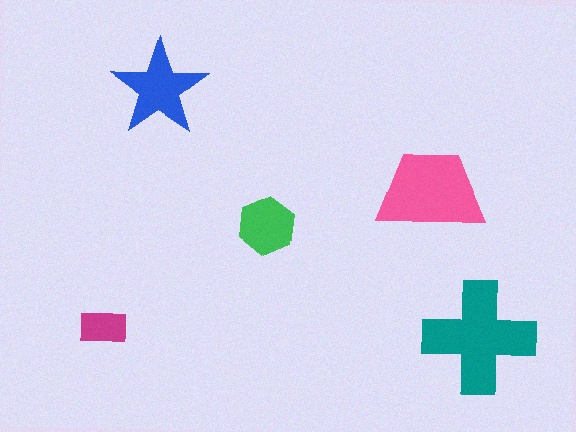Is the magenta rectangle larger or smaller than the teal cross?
Smaller.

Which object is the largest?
The teal cross.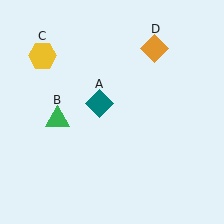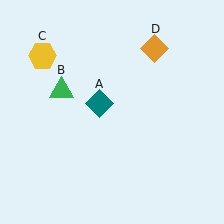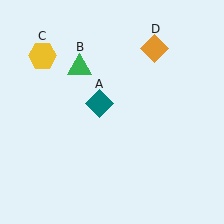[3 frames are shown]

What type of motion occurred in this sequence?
The green triangle (object B) rotated clockwise around the center of the scene.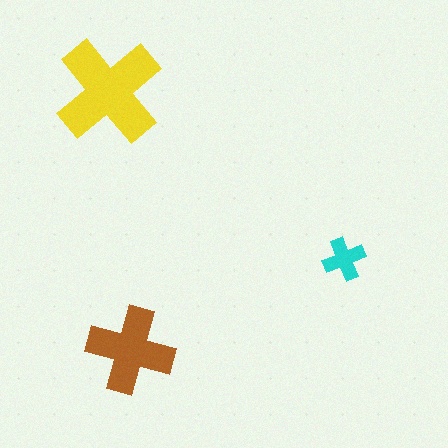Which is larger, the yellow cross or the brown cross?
The yellow one.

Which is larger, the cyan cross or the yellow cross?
The yellow one.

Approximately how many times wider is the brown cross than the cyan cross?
About 2 times wider.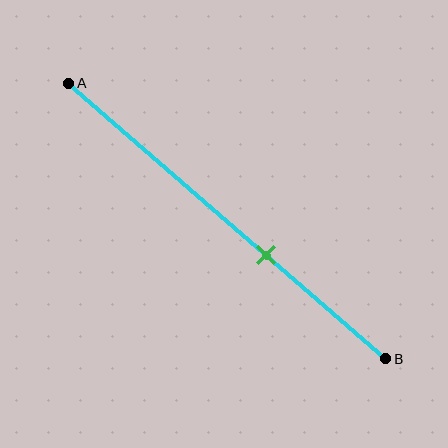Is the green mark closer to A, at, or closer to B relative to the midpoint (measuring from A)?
The green mark is closer to point B than the midpoint of segment AB.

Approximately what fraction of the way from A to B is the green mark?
The green mark is approximately 60% of the way from A to B.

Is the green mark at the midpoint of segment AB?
No, the mark is at about 60% from A, not at the 50% midpoint.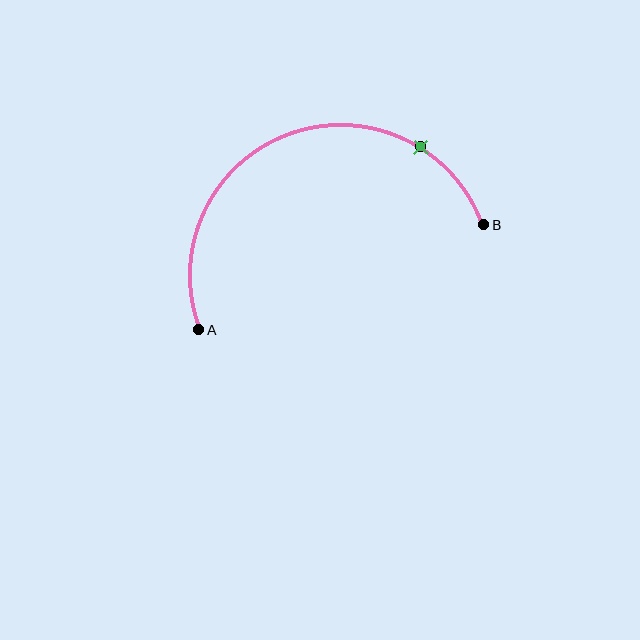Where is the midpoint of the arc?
The arc midpoint is the point on the curve farthest from the straight line joining A and B. It sits above that line.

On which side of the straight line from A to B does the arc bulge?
The arc bulges above the straight line connecting A and B.